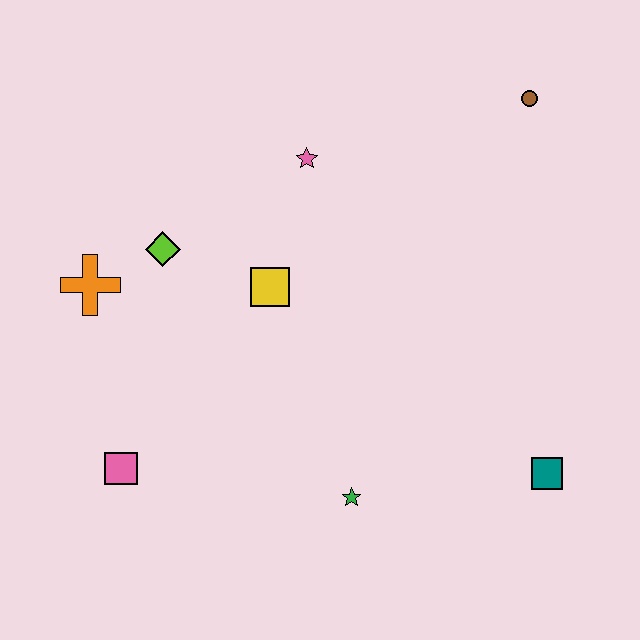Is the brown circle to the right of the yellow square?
Yes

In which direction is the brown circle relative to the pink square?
The brown circle is to the right of the pink square.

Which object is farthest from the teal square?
The orange cross is farthest from the teal square.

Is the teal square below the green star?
No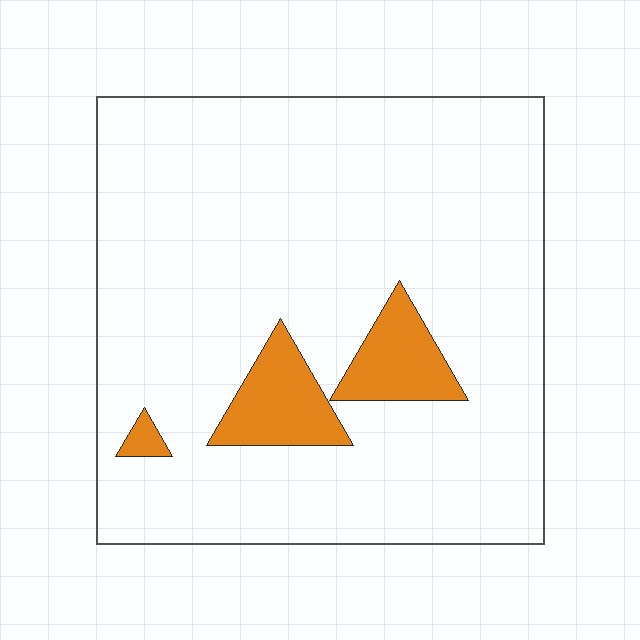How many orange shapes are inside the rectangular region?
3.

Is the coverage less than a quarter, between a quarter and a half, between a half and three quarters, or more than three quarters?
Less than a quarter.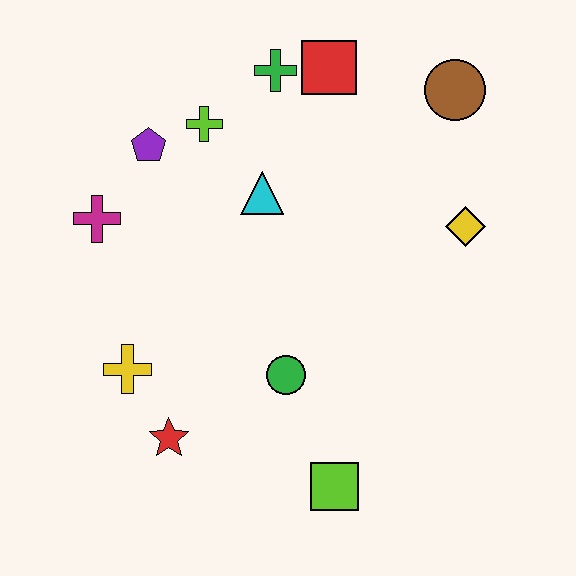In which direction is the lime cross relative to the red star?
The lime cross is above the red star.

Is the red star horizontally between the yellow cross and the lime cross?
Yes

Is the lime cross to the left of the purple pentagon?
No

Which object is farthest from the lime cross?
The lime square is farthest from the lime cross.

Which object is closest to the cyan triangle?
The lime cross is closest to the cyan triangle.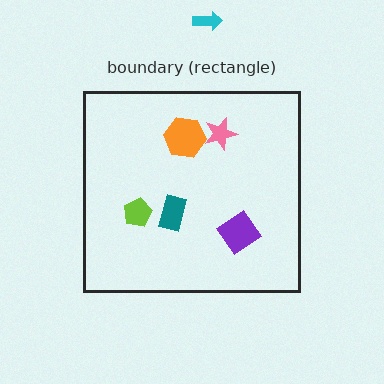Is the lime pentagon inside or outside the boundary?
Inside.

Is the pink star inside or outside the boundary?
Inside.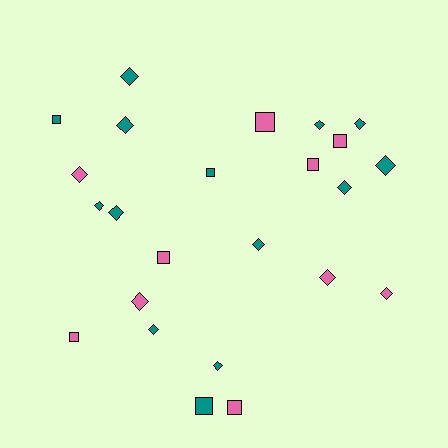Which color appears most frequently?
Teal, with 14 objects.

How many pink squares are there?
There are 6 pink squares.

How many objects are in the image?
There are 24 objects.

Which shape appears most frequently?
Diamond, with 15 objects.